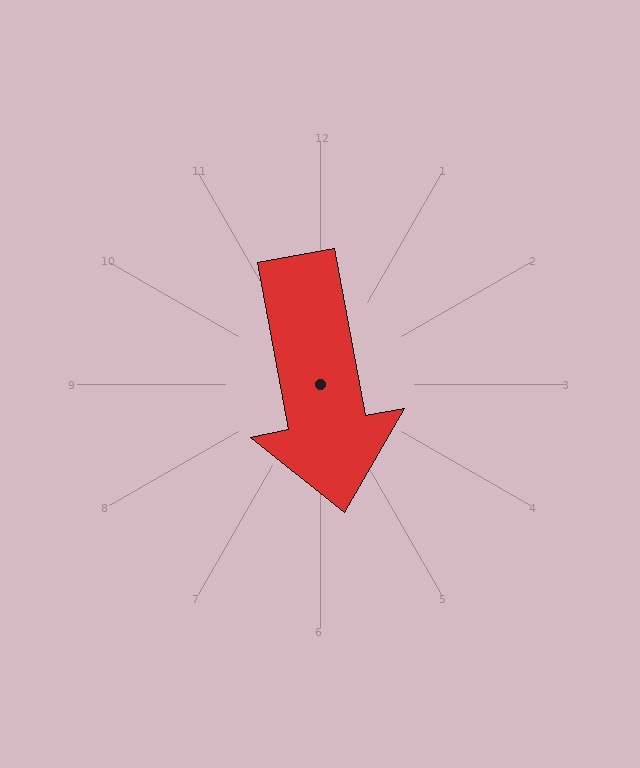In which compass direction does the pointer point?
South.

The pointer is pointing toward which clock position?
Roughly 6 o'clock.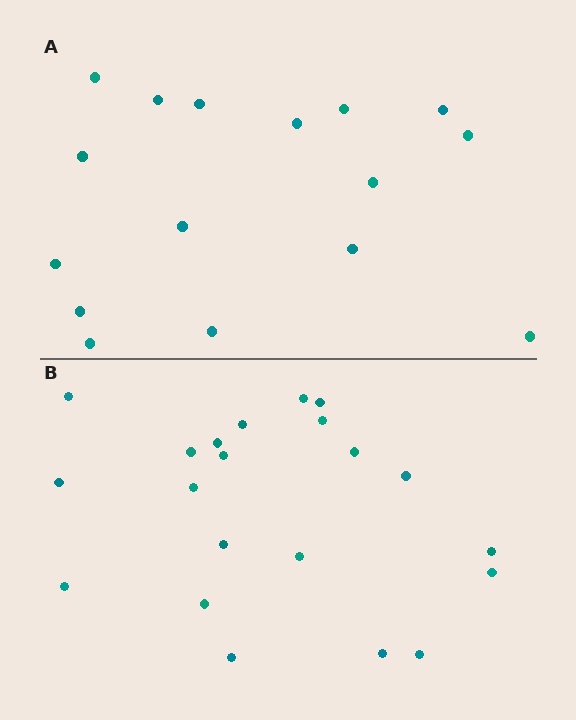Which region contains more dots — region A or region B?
Region B (the bottom region) has more dots.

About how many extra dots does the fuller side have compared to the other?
Region B has about 5 more dots than region A.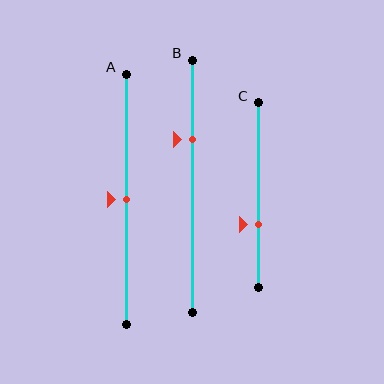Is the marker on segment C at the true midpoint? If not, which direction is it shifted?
No, the marker on segment C is shifted downward by about 16% of the segment length.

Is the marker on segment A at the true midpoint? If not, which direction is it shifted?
Yes, the marker on segment A is at the true midpoint.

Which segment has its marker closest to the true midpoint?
Segment A has its marker closest to the true midpoint.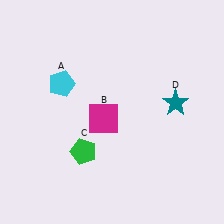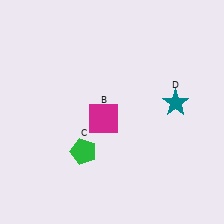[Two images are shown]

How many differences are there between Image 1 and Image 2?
There is 1 difference between the two images.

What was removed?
The cyan pentagon (A) was removed in Image 2.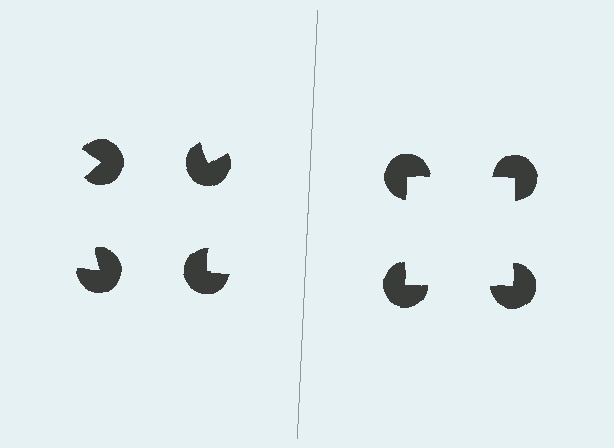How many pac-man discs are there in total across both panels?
8 — 4 on each side.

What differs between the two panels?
The pac-man discs are positioned identically on both sides; only the wedge orientations differ. On the right they align to a square; on the left they are misaligned.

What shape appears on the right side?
An illusory square.